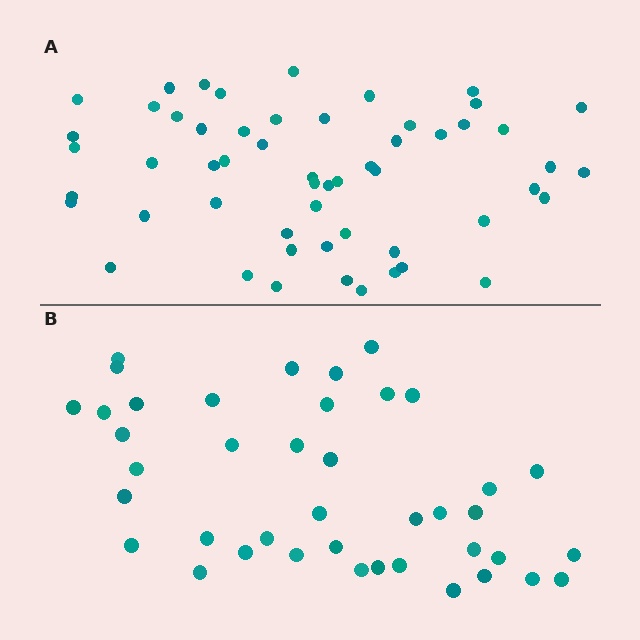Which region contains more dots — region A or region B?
Region A (the top region) has more dots.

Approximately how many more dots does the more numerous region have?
Region A has approximately 15 more dots than region B.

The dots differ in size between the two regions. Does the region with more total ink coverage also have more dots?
No. Region B has more total ink coverage because its dots are larger, but region A actually contains more individual dots. Total area can be misleading — the number of items is what matters here.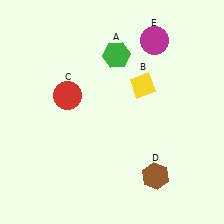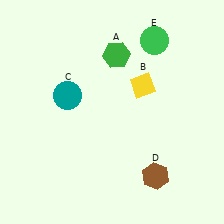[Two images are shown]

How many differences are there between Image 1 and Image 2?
There are 2 differences between the two images.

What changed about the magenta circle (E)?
In Image 1, E is magenta. In Image 2, it changed to green.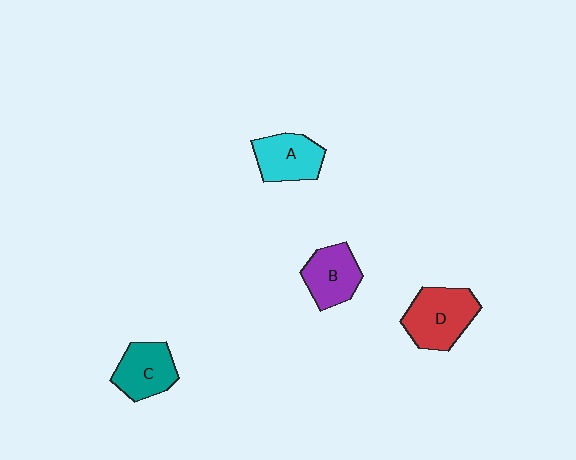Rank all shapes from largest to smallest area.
From largest to smallest: D (red), A (cyan), C (teal), B (purple).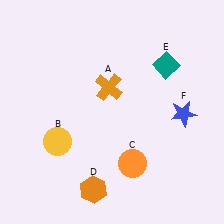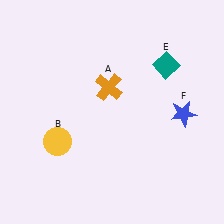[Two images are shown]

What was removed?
The orange hexagon (D), the orange circle (C) were removed in Image 2.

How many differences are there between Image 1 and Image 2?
There are 2 differences between the two images.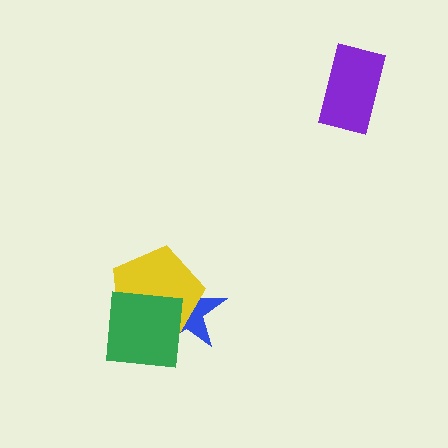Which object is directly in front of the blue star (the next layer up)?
The yellow pentagon is directly in front of the blue star.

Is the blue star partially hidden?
Yes, it is partially covered by another shape.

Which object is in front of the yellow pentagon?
The green square is in front of the yellow pentagon.